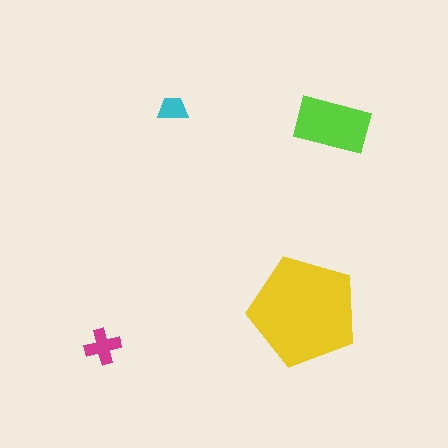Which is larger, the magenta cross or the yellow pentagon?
The yellow pentagon.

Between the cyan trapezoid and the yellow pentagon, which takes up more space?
The yellow pentagon.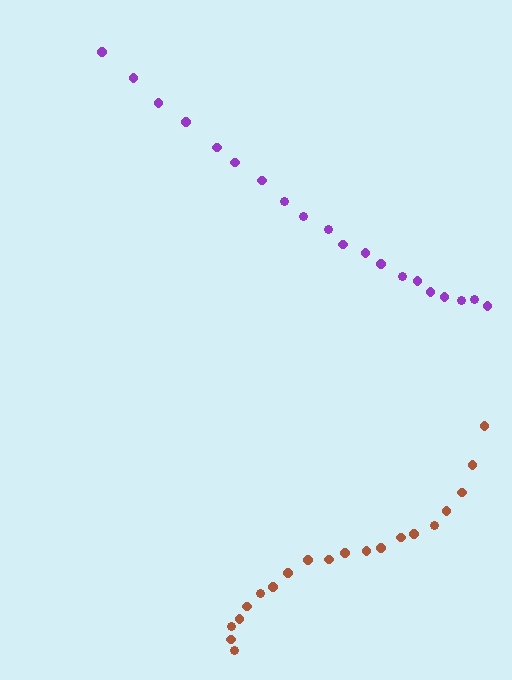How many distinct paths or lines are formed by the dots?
There are 2 distinct paths.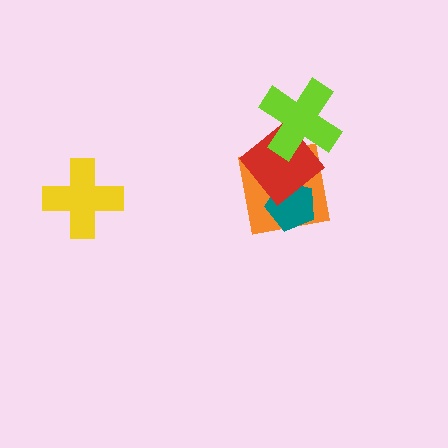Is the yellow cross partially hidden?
No, no other shape covers it.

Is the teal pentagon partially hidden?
Yes, it is partially covered by another shape.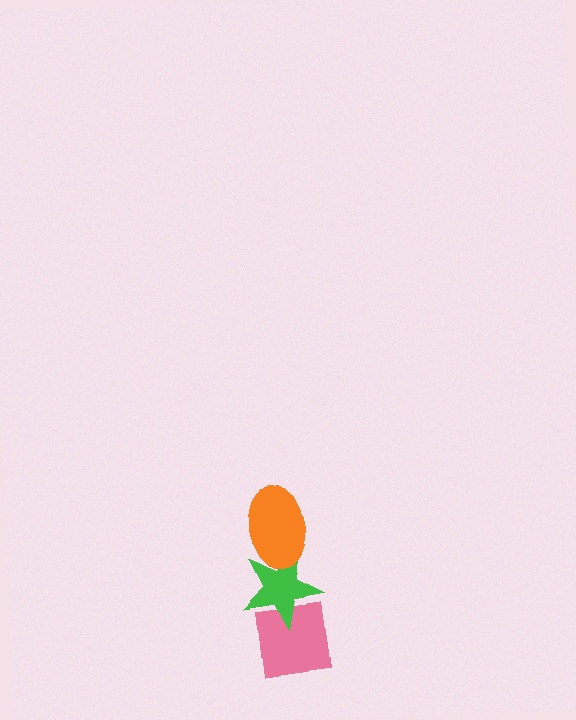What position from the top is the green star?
The green star is 2nd from the top.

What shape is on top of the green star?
The orange ellipse is on top of the green star.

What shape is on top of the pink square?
The green star is on top of the pink square.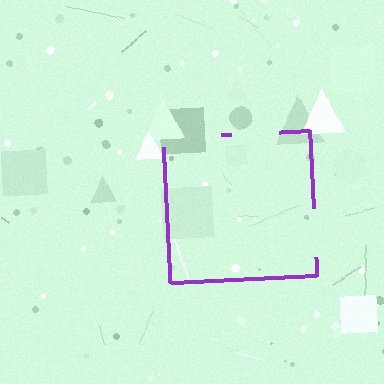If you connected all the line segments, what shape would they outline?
They would outline a square.